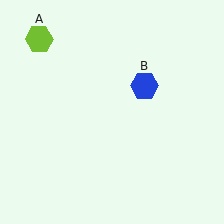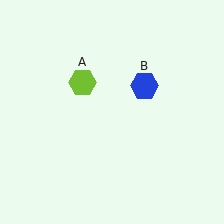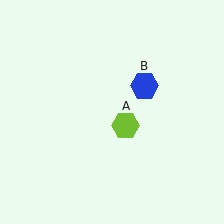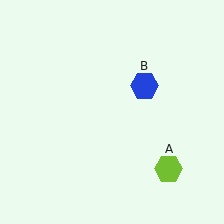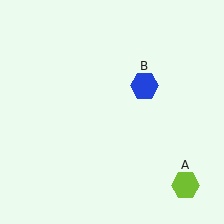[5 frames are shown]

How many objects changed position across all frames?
1 object changed position: lime hexagon (object A).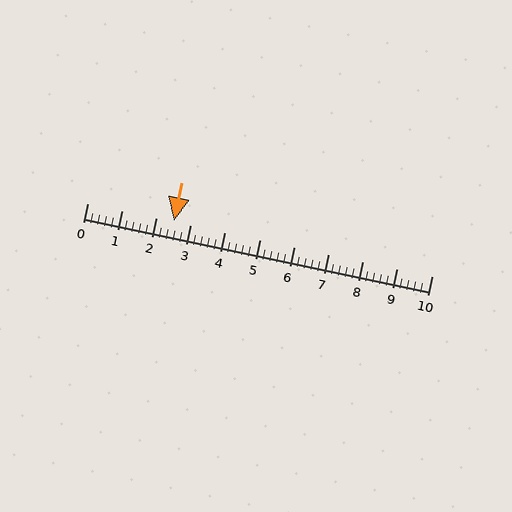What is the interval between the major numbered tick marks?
The major tick marks are spaced 1 units apart.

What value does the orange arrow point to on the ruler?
The orange arrow points to approximately 2.5.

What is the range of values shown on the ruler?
The ruler shows values from 0 to 10.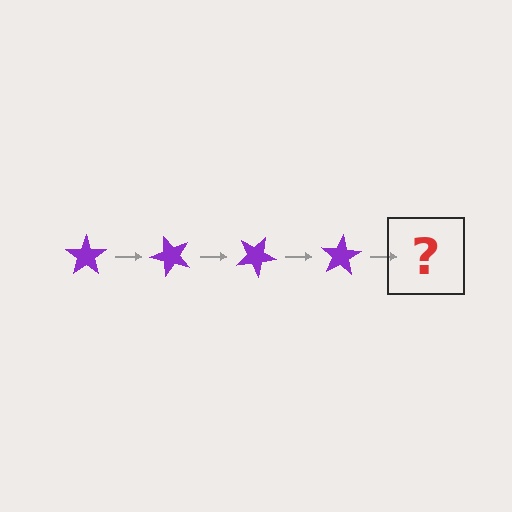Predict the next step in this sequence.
The next step is a purple star rotated 200 degrees.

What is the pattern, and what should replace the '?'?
The pattern is that the star rotates 50 degrees each step. The '?' should be a purple star rotated 200 degrees.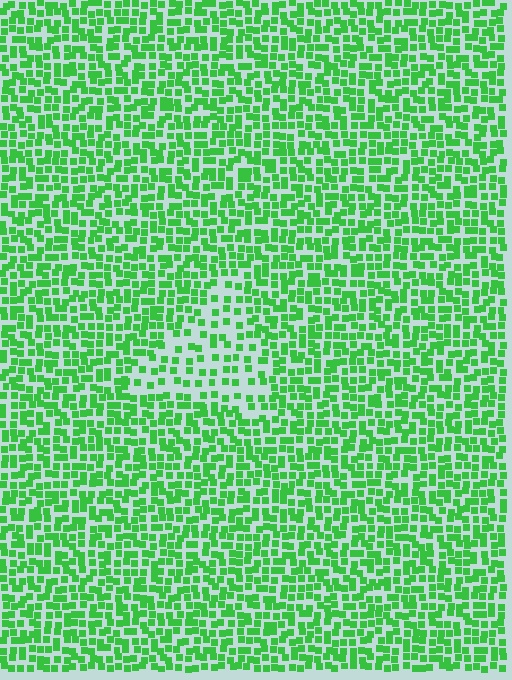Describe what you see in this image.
The image contains small green elements arranged at two different densities. A triangle-shaped region is visible where the elements are less densely packed than the surrounding area.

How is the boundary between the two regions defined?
The boundary is defined by a change in element density (approximately 1.9x ratio). All elements are the same color, size, and shape.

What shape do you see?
I see a triangle.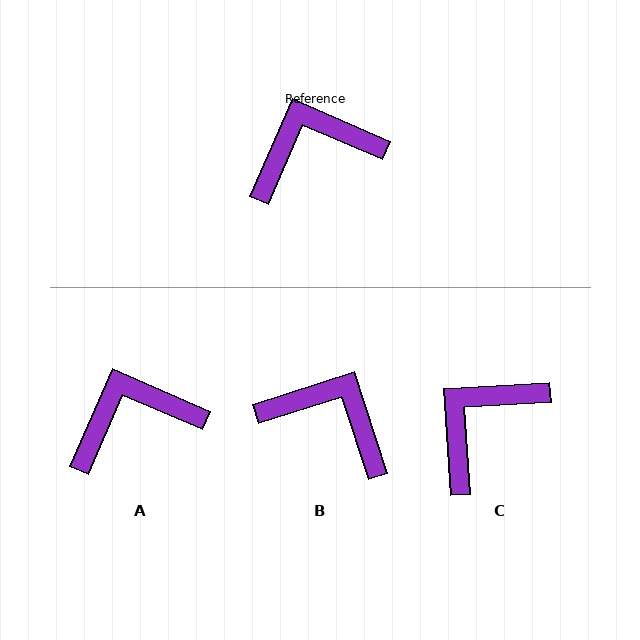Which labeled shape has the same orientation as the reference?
A.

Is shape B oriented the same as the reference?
No, it is off by about 48 degrees.